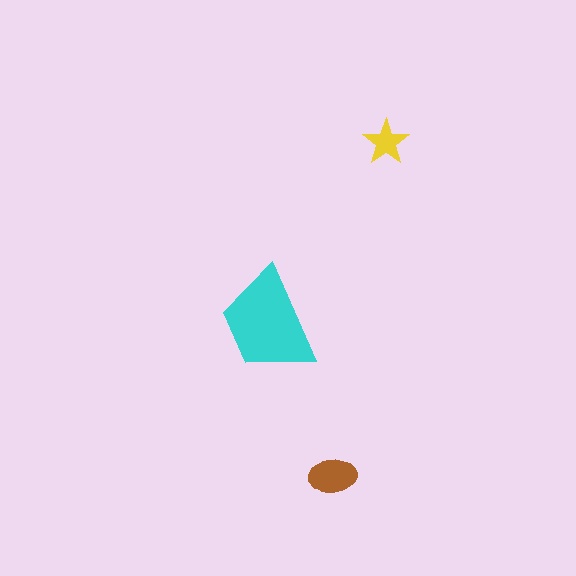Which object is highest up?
The yellow star is topmost.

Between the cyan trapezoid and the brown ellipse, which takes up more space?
The cyan trapezoid.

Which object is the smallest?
The yellow star.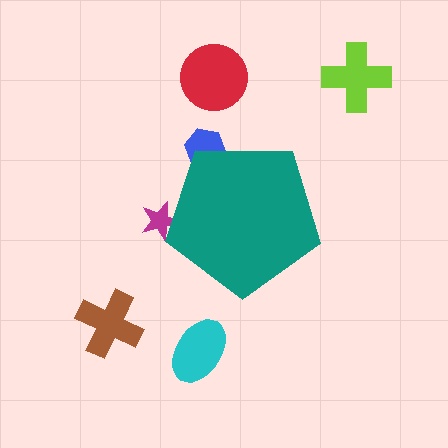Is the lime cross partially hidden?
No, the lime cross is fully visible.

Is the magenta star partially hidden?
Yes, the magenta star is partially hidden behind the teal pentagon.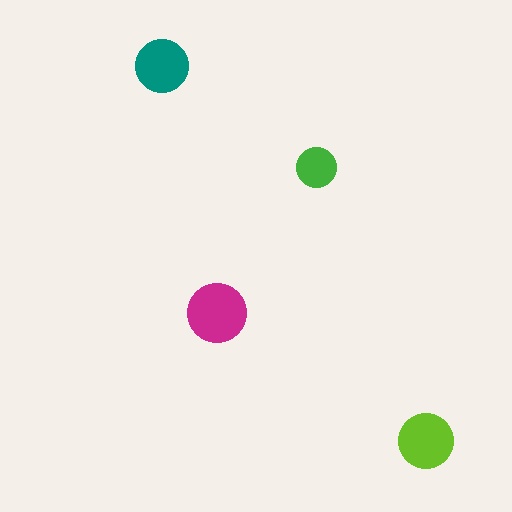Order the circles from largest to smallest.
the magenta one, the lime one, the teal one, the green one.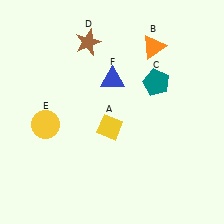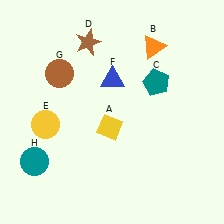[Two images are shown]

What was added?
A brown circle (G), a teal circle (H) were added in Image 2.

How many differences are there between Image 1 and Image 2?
There are 2 differences between the two images.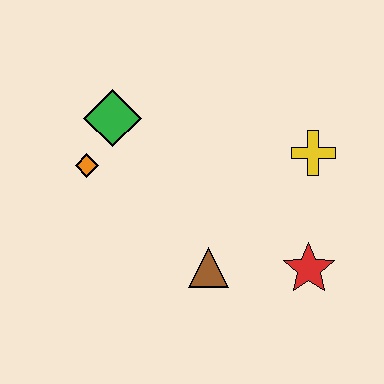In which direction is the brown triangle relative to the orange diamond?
The brown triangle is to the right of the orange diamond.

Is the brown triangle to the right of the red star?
No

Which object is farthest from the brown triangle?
The green diamond is farthest from the brown triangle.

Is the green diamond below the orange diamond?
No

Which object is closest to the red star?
The brown triangle is closest to the red star.